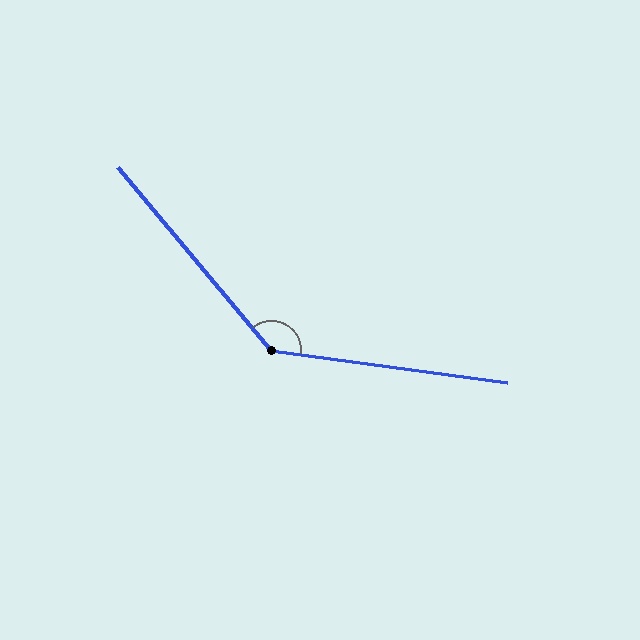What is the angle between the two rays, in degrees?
Approximately 138 degrees.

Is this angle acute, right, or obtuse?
It is obtuse.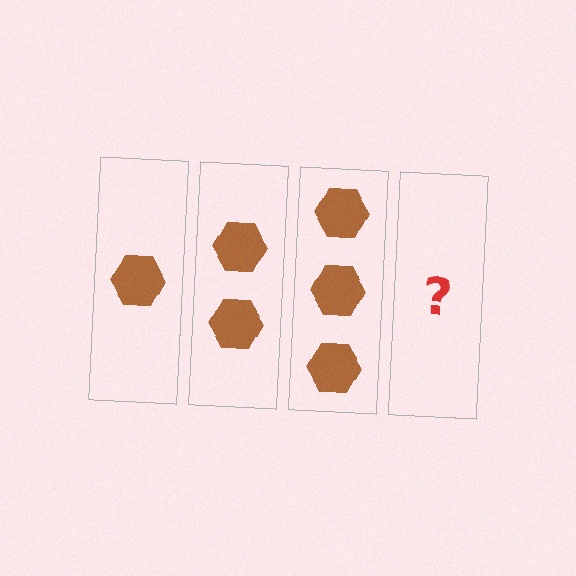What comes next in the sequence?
The next element should be 4 hexagons.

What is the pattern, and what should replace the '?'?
The pattern is that each step adds one more hexagon. The '?' should be 4 hexagons.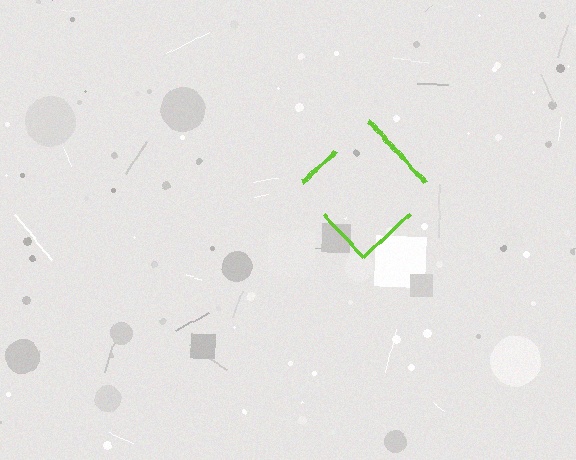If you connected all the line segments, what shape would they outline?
They would outline a diamond.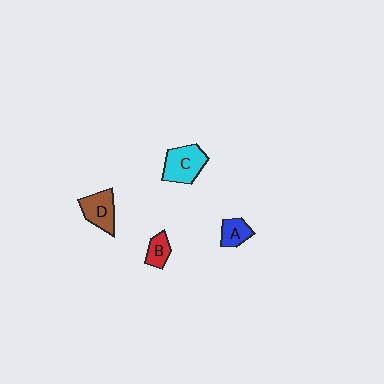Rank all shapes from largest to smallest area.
From largest to smallest: C (cyan), D (brown), A (blue), B (red).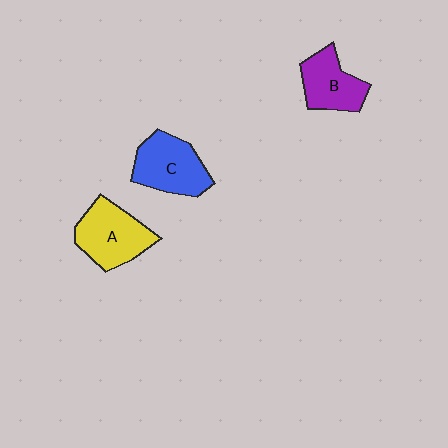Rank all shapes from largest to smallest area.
From largest to smallest: A (yellow), C (blue), B (purple).